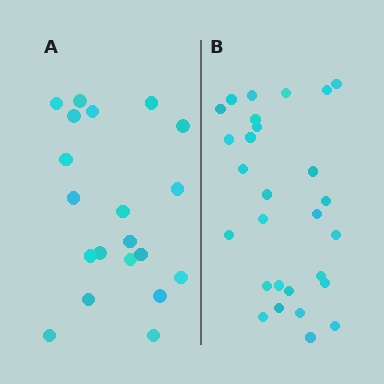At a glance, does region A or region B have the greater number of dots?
Region B (the right region) has more dots.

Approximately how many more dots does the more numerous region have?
Region B has roughly 8 or so more dots than region A.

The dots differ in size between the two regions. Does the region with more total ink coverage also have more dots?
No. Region A has more total ink coverage because its dots are larger, but region B actually contains more individual dots. Total area can be misleading — the number of items is what matters here.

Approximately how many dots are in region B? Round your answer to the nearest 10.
About 30 dots. (The exact count is 28, which rounds to 30.)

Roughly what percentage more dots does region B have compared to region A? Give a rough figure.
About 40% more.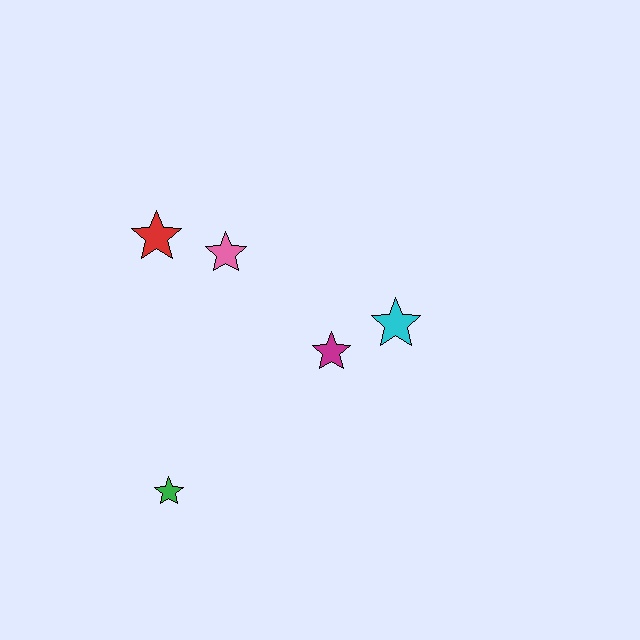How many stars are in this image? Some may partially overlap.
There are 5 stars.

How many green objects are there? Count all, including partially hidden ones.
There is 1 green object.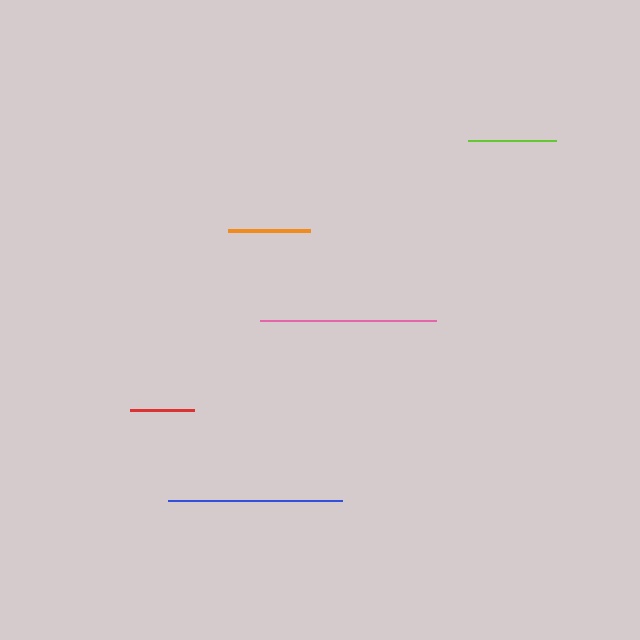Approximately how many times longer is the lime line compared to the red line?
The lime line is approximately 1.4 times the length of the red line.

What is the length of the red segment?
The red segment is approximately 64 pixels long.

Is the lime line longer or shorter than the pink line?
The pink line is longer than the lime line.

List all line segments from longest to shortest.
From longest to shortest: pink, blue, lime, orange, red.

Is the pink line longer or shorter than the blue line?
The pink line is longer than the blue line.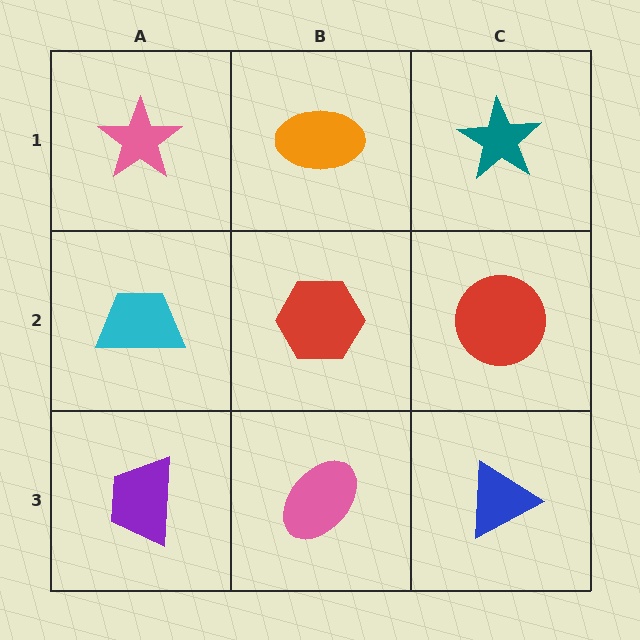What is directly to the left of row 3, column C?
A pink ellipse.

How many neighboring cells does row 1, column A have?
2.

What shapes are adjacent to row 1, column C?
A red circle (row 2, column C), an orange ellipse (row 1, column B).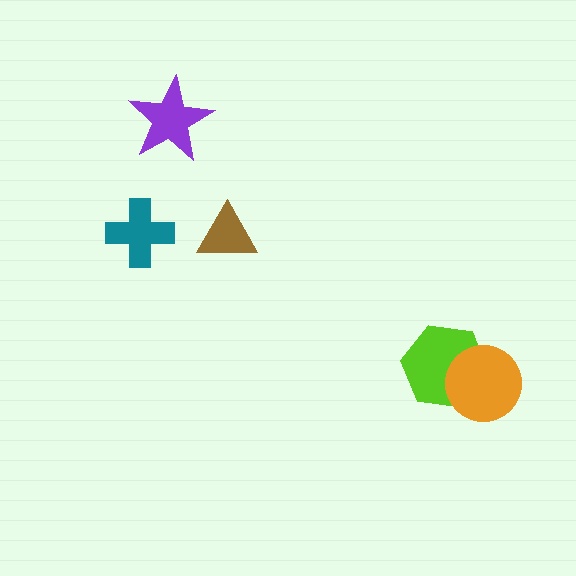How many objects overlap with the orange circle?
1 object overlaps with the orange circle.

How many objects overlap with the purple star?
0 objects overlap with the purple star.